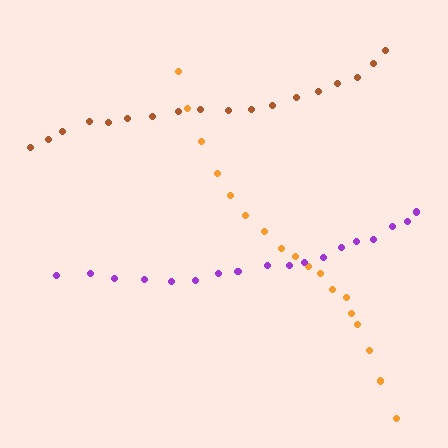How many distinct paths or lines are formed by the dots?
There are 3 distinct paths.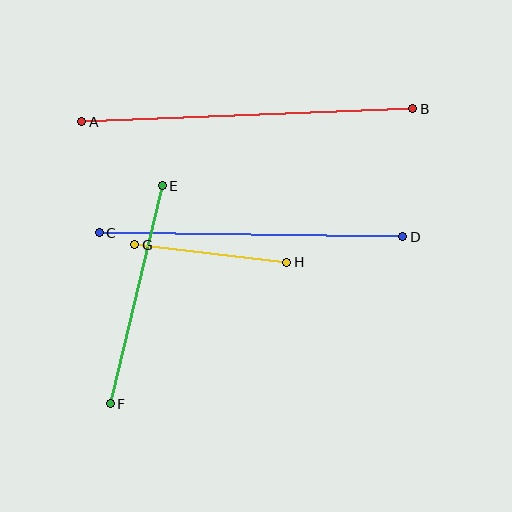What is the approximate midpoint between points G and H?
The midpoint is at approximately (211, 254) pixels.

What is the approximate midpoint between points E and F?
The midpoint is at approximately (136, 295) pixels.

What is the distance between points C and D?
The distance is approximately 304 pixels.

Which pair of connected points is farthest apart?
Points A and B are farthest apart.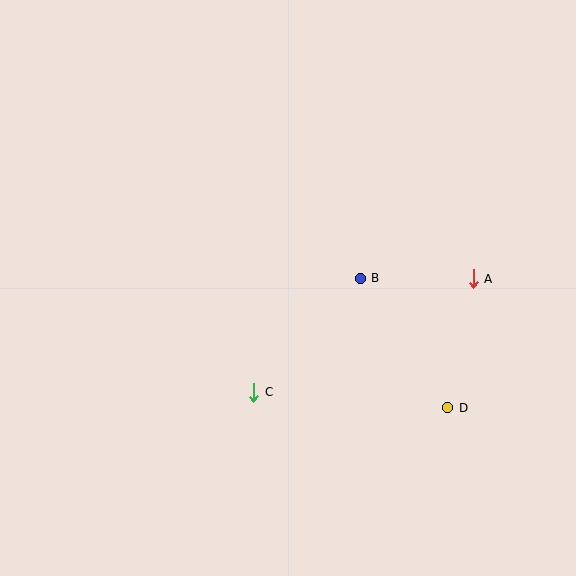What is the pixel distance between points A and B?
The distance between A and B is 113 pixels.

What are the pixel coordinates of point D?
Point D is at (448, 408).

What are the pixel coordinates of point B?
Point B is at (360, 278).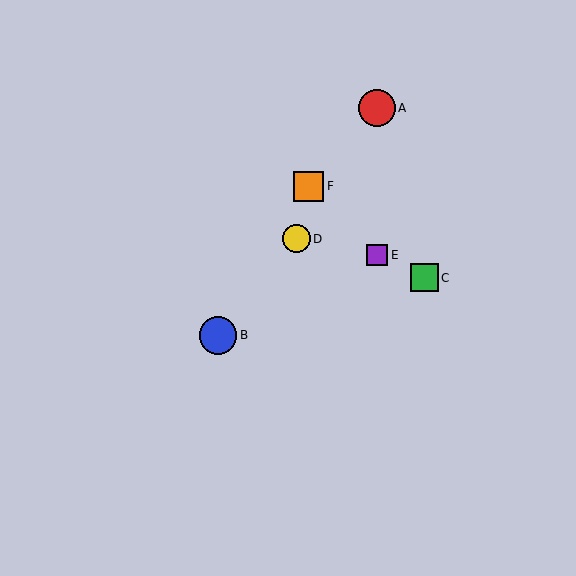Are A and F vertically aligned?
No, A is at x≈377 and F is at x≈309.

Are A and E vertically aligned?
Yes, both are at x≈377.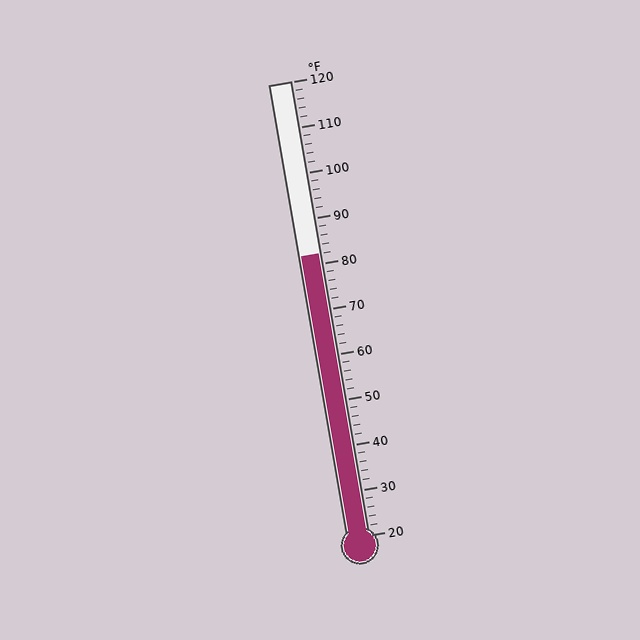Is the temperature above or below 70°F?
The temperature is above 70°F.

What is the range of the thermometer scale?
The thermometer scale ranges from 20°F to 120°F.